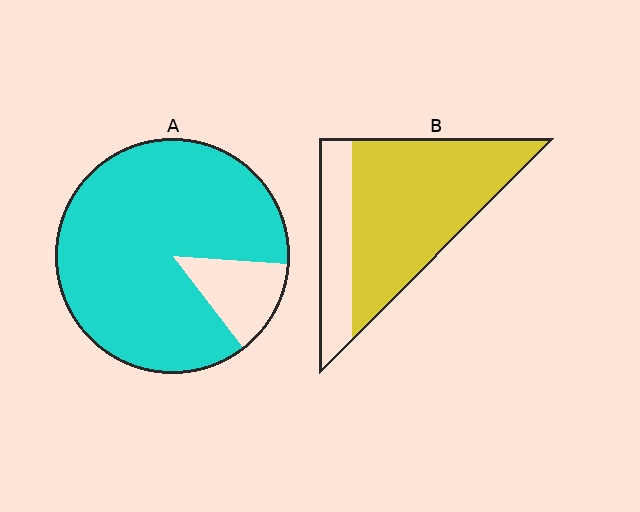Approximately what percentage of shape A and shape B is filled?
A is approximately 85% and B is approximately 75%.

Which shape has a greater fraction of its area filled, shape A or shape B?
Shape A.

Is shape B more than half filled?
Yes.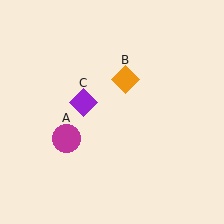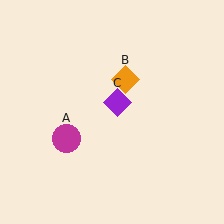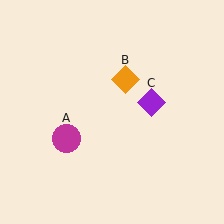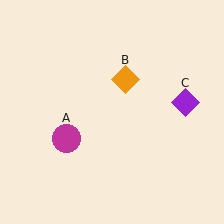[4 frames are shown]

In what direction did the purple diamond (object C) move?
The purple diamond (object C) moved right.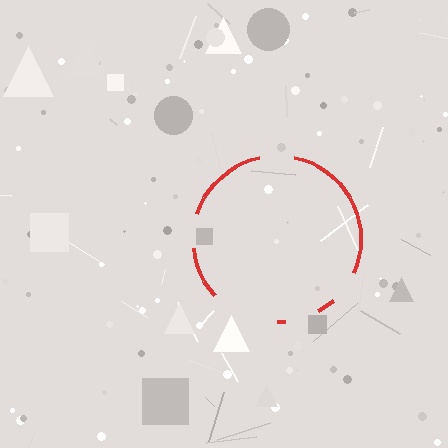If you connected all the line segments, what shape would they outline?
They would outline a circle.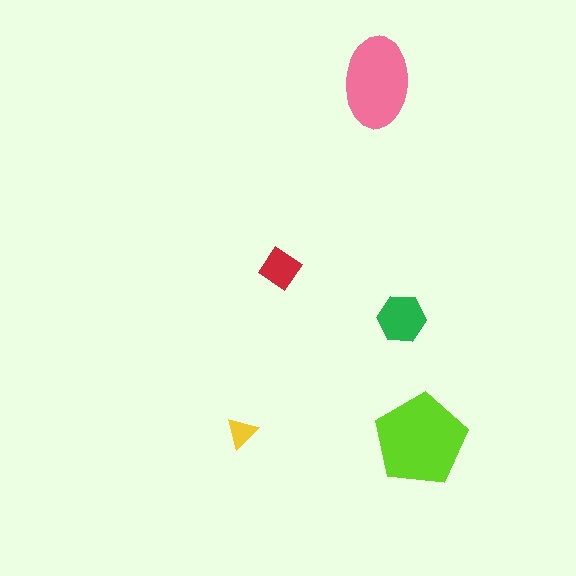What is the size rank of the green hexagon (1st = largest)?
3rd.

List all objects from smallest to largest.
The yellow triangle, the red diamond, the green hexagon, the pink ellipse, the lime pentagon.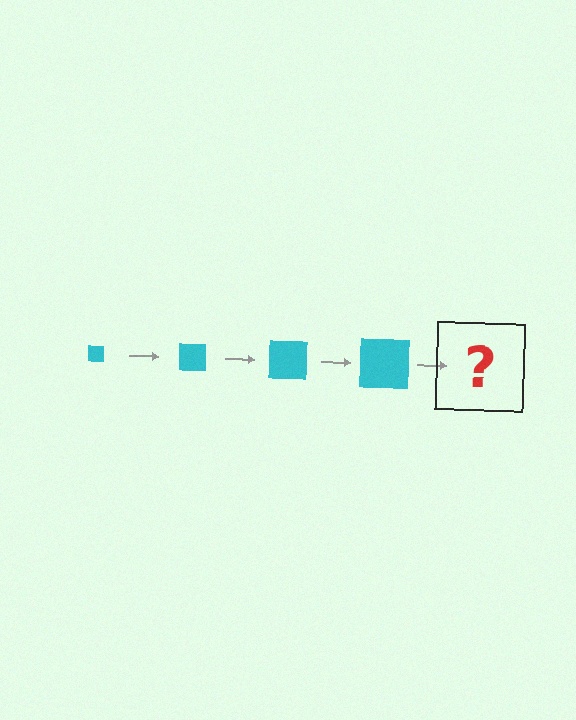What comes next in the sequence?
The next element should be a cyan square, larger than the previous one.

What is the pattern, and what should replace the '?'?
The pattern is that the square gets progressively larger each step. The '?' should be a cyan square, larger than the previous one.